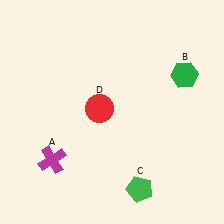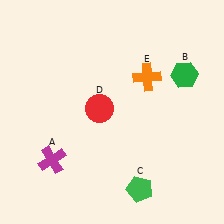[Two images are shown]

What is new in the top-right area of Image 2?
An orange cross (E) was added in the top-right area of Image 2.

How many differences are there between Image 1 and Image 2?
There is 1 difference between the two images.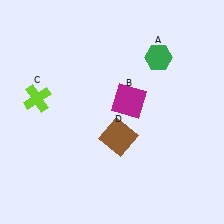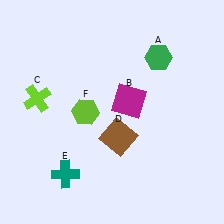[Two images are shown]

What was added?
A teal cross (E), a lime hexagon (F) were added in Image 2.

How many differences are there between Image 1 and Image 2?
There are 2 differences between the two images.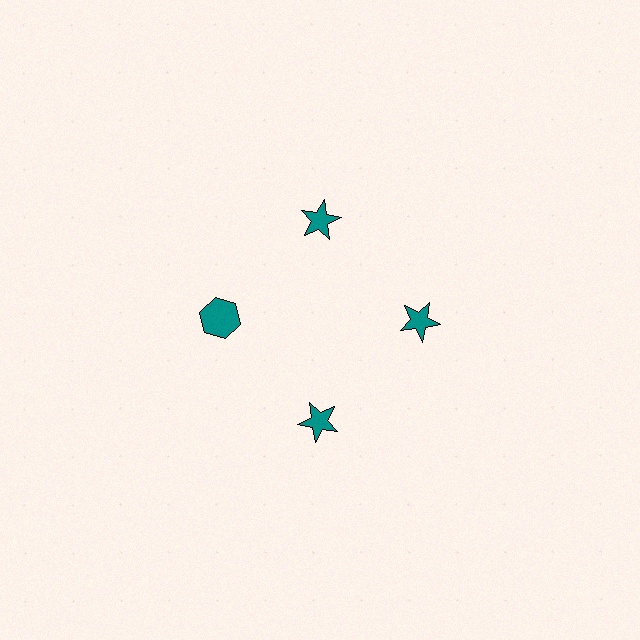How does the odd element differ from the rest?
It has a different shape: hexagon instead of star.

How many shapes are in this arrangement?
There are 4 shapes arranged in a ring pattern.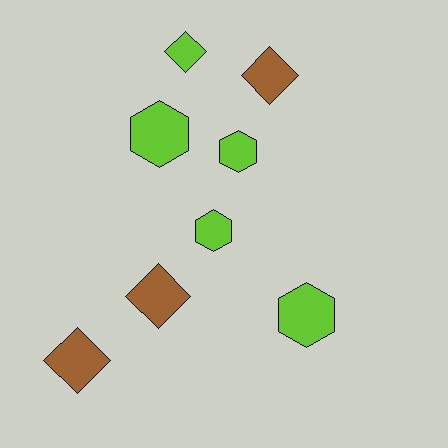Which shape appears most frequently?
Diamond, with 4 objects.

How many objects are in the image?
There are 8 objects.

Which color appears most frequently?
Lime, with 5 objects.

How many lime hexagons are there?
There are 4 lime hexagons.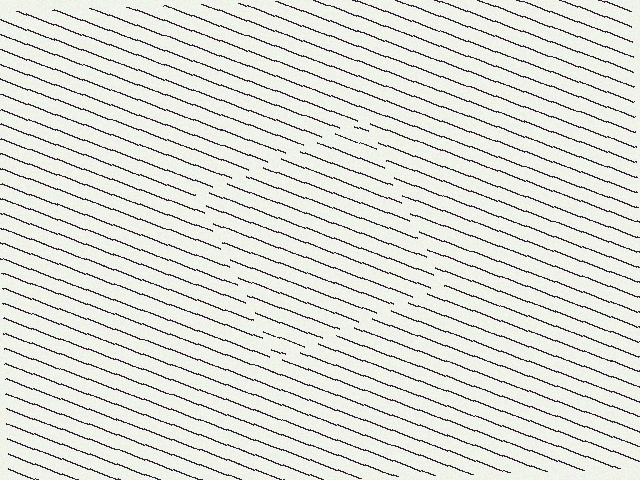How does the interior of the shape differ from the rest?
The interior of the shape contains the same grating, shifted by half a period — the contour is defined by the phase discontinuity where line-ends from the inner and outer gratings abut.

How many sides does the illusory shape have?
4 sides — the line-ends trace a square.